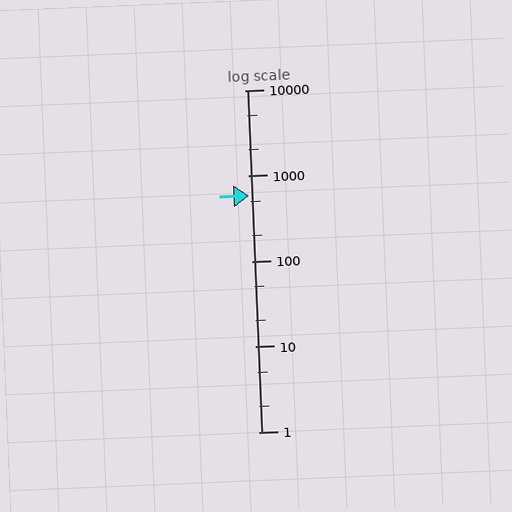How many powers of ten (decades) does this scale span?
The scale spans 4 decades, from 1 to 10000.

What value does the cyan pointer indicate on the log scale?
The pointer indicates approximately 590.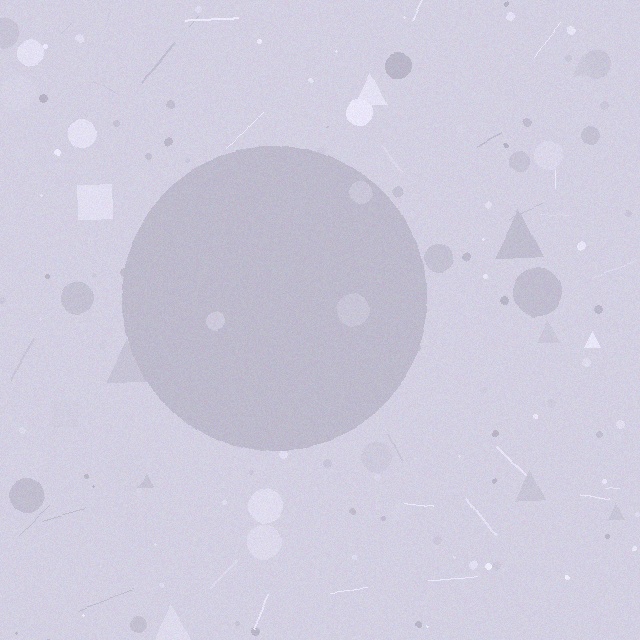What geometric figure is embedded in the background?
A circle is embedded in the background.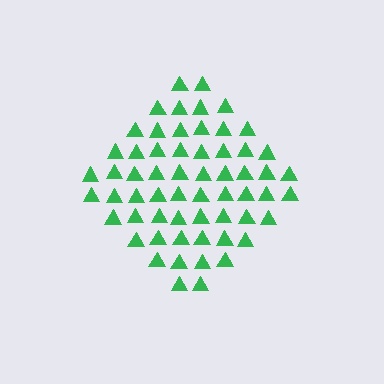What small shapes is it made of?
It is made of small triangles.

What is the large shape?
The large shape is a diamond.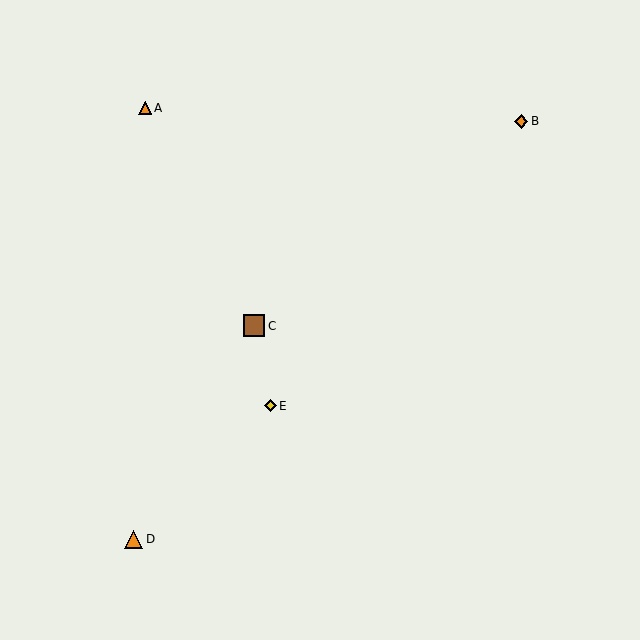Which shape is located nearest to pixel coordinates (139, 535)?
The orange triangle (labeled D) at (134, 539) is nearest to that location.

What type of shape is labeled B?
Shape B is an orange diamond.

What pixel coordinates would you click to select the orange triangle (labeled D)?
Click at (134, 539) to select the orange triangle D.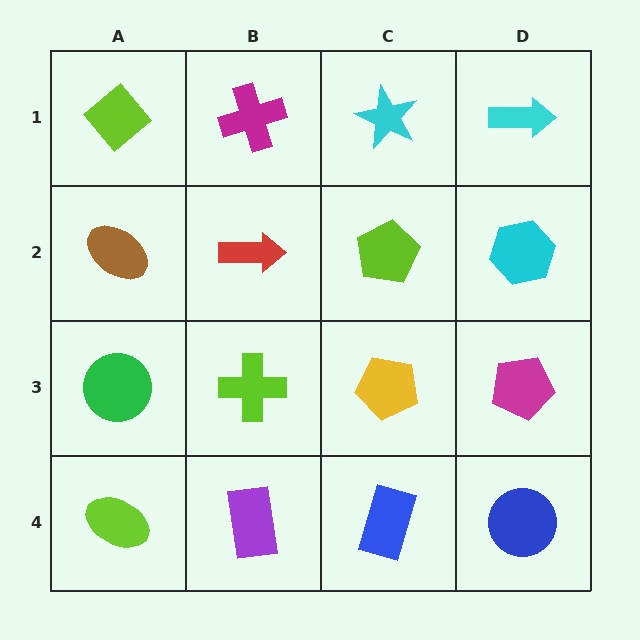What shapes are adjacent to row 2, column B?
A magenta cross (row 1, column B), a lime cross (row 3, column B), a brown ellipse (row 2, column A), a lime pentagon (row 2, column C).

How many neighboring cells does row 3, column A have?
3.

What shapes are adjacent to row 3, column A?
A brown ellipse (row 2, column A), a lime ellipse (row 4, column A), a lime cross (row 3, column B).